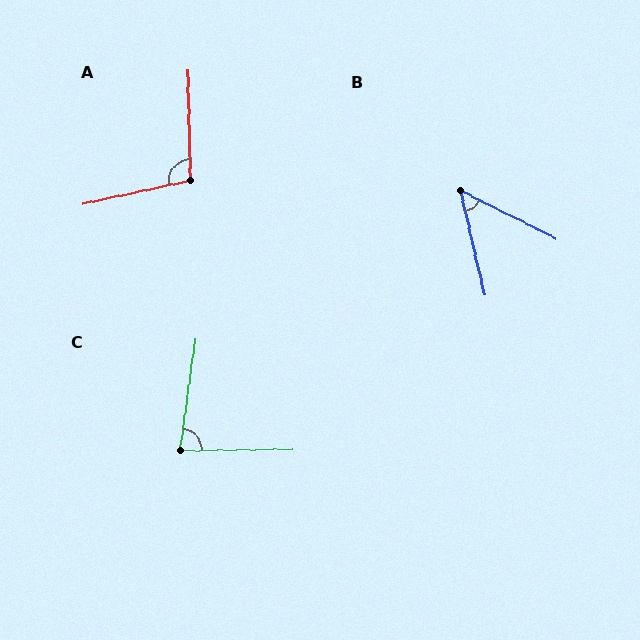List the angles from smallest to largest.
B (50°), C (81°), A (101°).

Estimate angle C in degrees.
Approximately 81 degrees.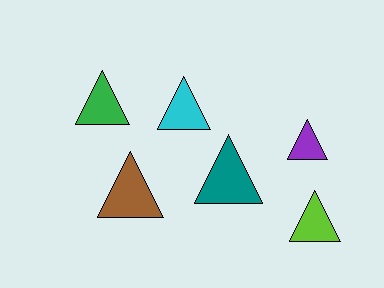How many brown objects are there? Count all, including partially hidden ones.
There is 1 brown object.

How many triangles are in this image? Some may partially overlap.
There are 6 triangles.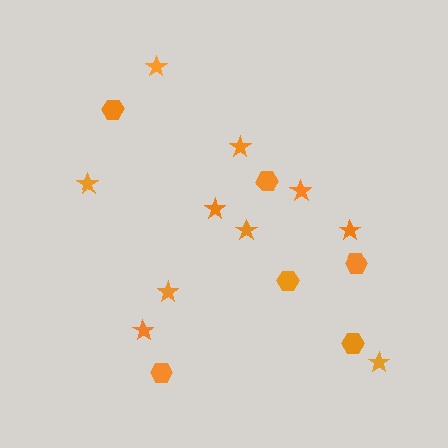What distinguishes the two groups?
There are 2 groups: one group of stars (10) and one group of hexagons (6).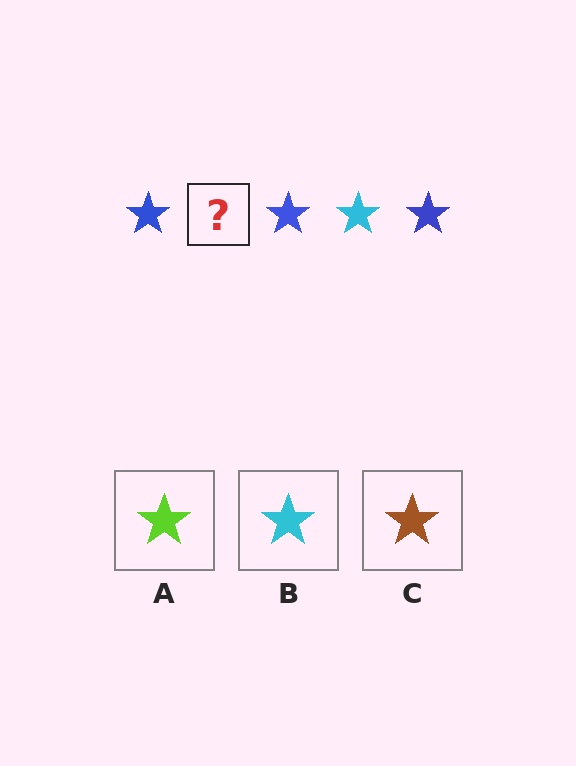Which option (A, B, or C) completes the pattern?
B.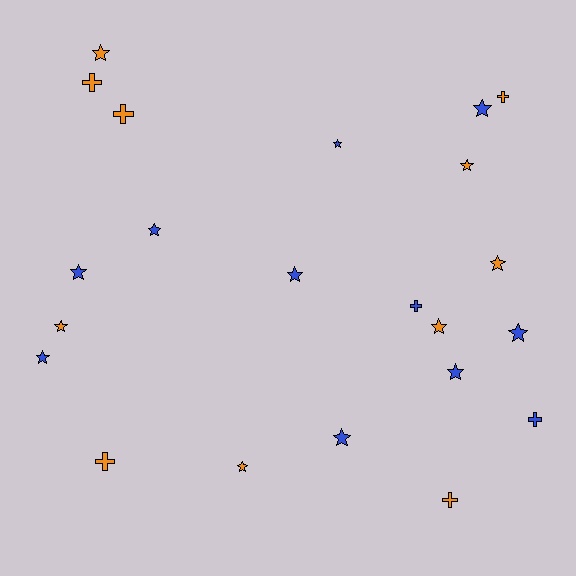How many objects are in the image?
There are 22 objects.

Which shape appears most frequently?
Star, with 15 objects.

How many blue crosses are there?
There are 2 blue crosses.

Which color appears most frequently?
Orange, with 11 objects.